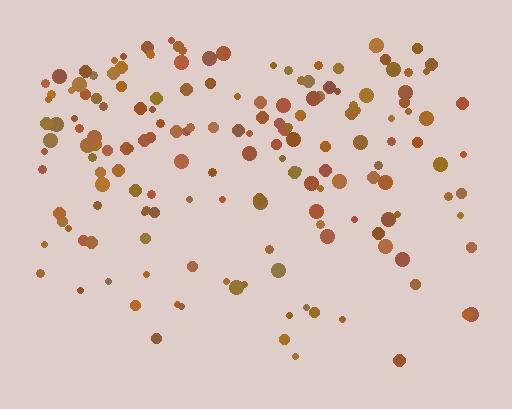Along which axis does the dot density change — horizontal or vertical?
Vertical.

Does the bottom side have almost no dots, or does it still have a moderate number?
Still a moderate number, just noticeably fewer than the top.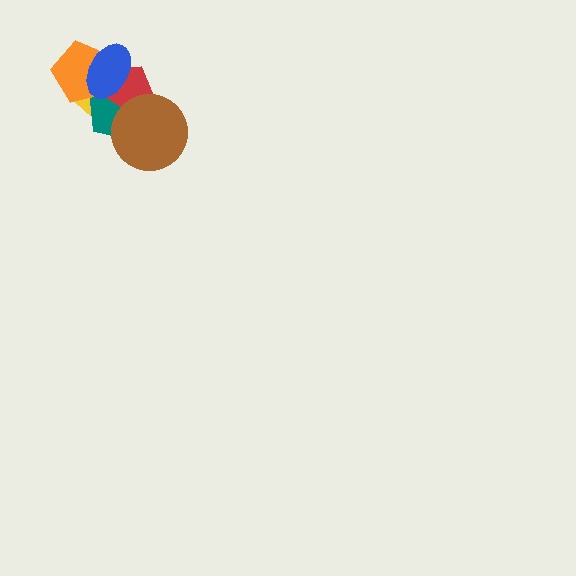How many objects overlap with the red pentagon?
5 objects overlap with the red pentagon.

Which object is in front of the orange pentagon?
The blue ellipse is in front of the orange pentagon.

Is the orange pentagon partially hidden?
Yes, it is partially covered by another shape.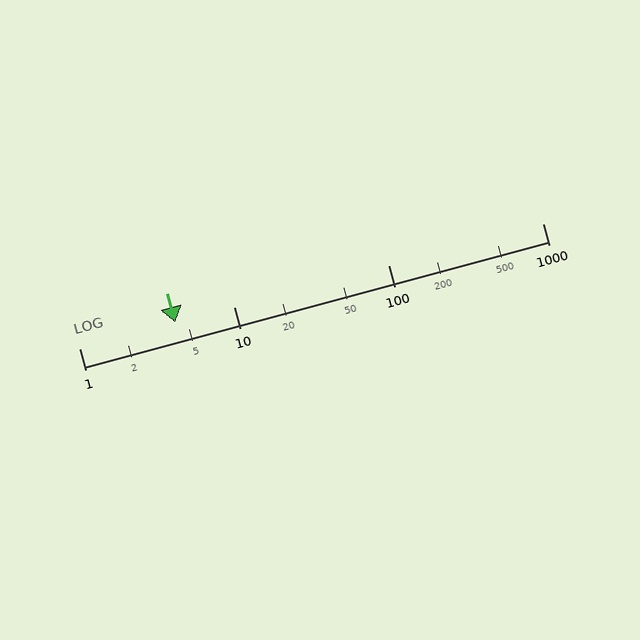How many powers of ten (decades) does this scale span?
The scale spans 3 decades, from 1 to 1000.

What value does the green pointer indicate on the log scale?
The pointer indicates approximately 4.2.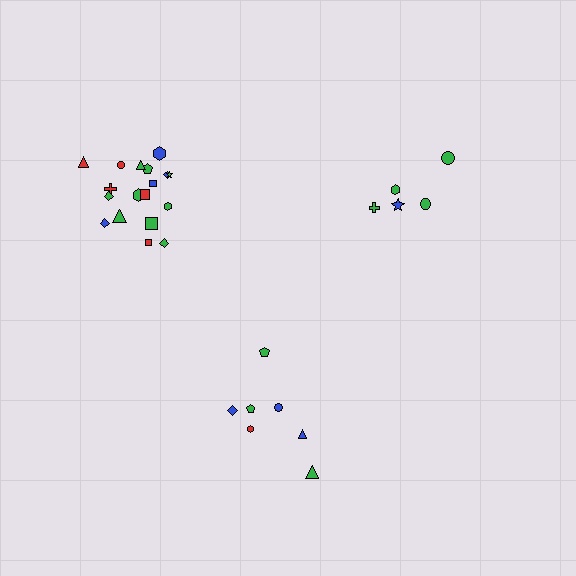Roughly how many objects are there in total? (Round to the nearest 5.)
Roughly 30 objects in total.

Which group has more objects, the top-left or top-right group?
The top-left group.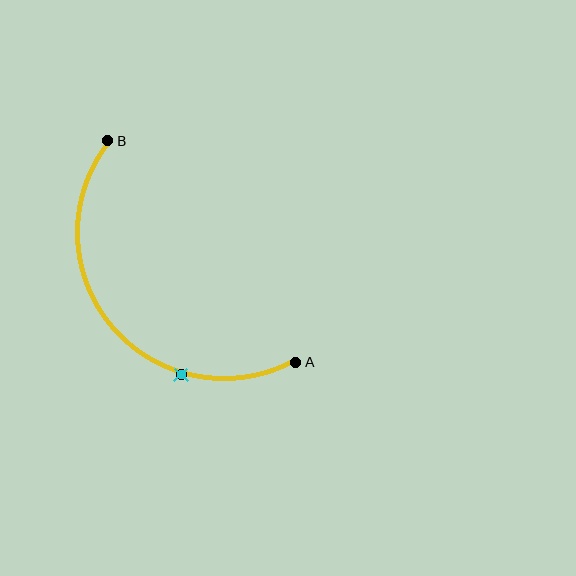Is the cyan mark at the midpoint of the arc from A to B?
No. The cyan mark lies on the arc but is closer to endpoint A. The arc midpoint would be at the point on the curve equidistant along the arc from both A and B.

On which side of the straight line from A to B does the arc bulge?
The arc bulges below and to the left of the straight line connecting A and B.